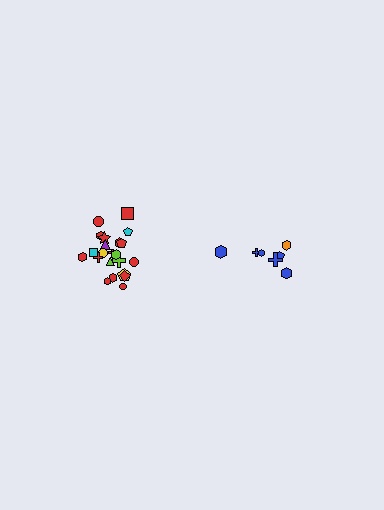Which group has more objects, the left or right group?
The left group.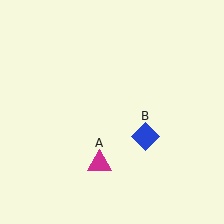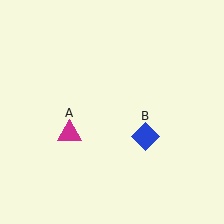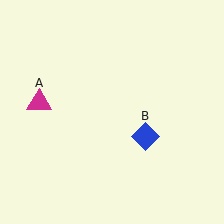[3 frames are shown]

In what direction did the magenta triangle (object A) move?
The magenta triangle (object A) moved up and to the left.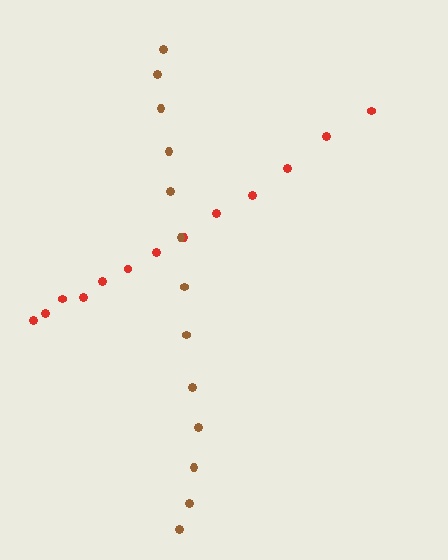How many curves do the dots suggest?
There are 2 distinct paths.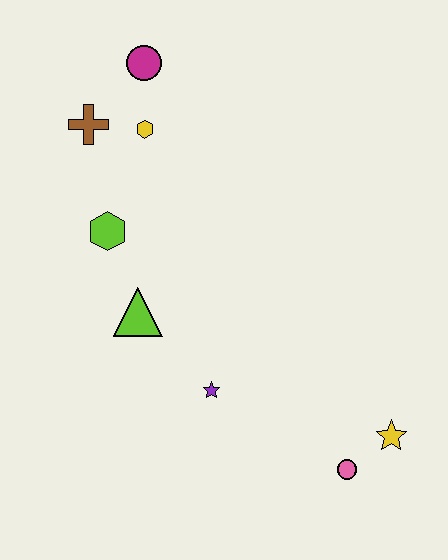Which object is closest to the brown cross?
The yellow hexagon is closest to the brown cross.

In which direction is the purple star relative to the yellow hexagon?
The purple star is below the yellow hexagon.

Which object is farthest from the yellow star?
The magenta circle is farthest from the yellow star.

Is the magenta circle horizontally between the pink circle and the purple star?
No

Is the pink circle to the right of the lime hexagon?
Yes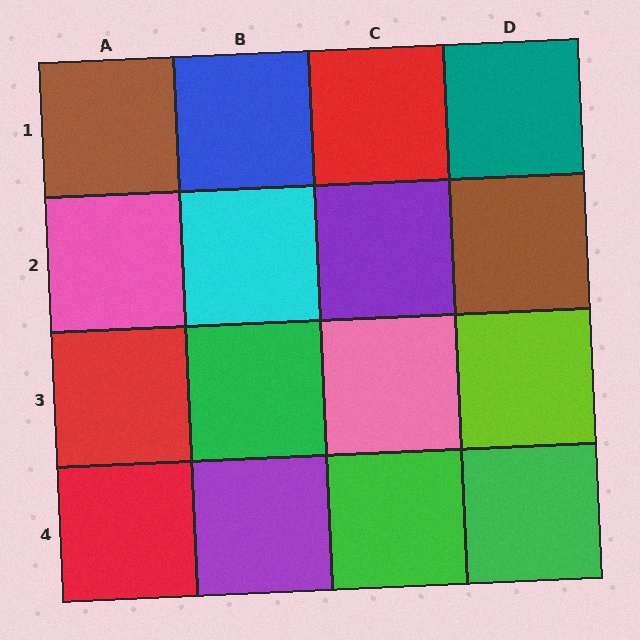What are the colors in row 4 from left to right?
Red, purple, green, green.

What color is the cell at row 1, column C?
Red.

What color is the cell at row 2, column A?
Pink.